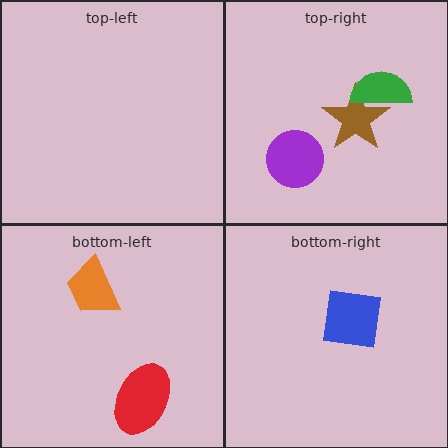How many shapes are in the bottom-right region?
1.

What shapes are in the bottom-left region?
The orange trapezoid, the red ellipse.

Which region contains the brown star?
The top-right region.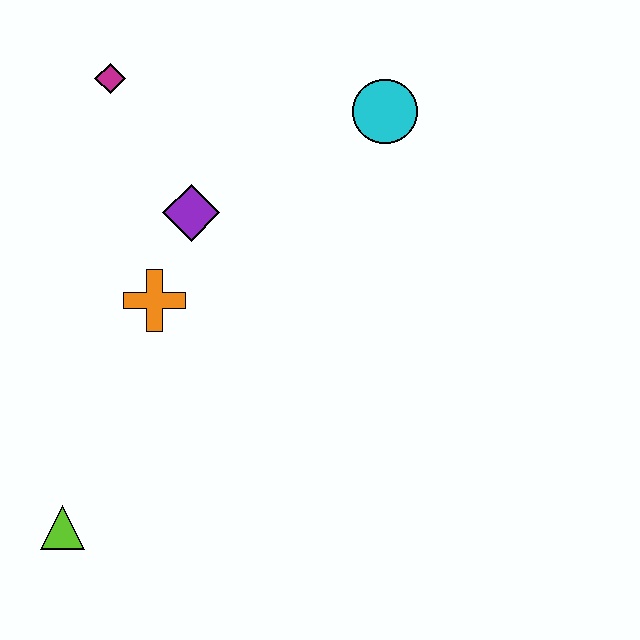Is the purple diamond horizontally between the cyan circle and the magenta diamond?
Yes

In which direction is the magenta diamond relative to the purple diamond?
The magenta diamond is above the purple diamond.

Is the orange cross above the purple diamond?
No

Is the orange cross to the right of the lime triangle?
Yes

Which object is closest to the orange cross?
The purple diamond is closest to the orange cross.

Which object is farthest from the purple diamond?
The lime triangle is farthest from the purple diamond.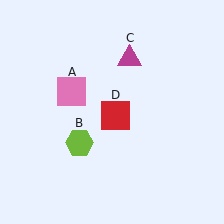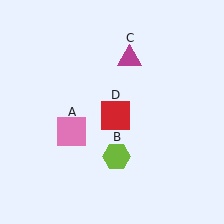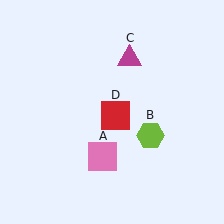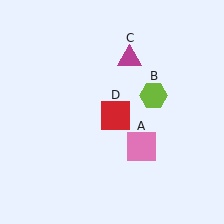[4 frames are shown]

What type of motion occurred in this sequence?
The pink square (object A), lime hexagon (object B) rotated counterclockwise around the center of the scene.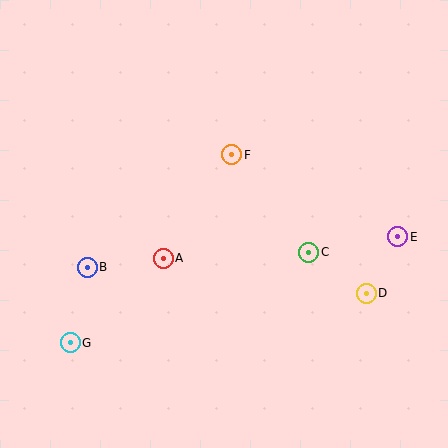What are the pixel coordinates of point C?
Point C is at (309, 252).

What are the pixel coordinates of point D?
Point D is at (366, 293).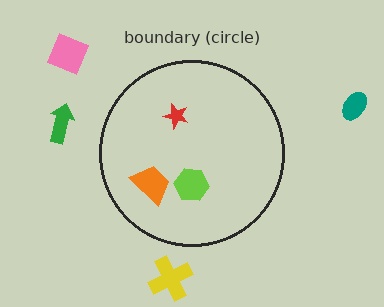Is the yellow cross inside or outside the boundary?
Outside.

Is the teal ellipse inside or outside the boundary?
Outside.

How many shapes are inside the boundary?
3 inside, 4 outside.